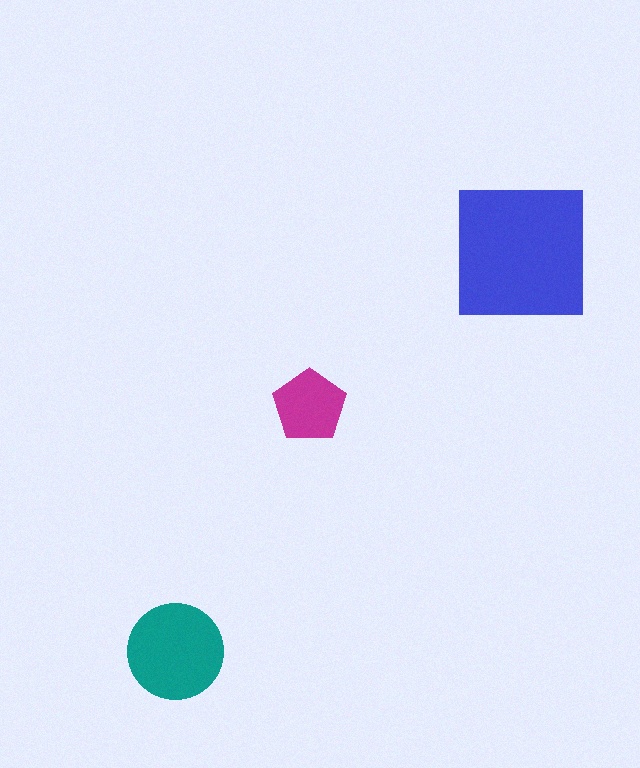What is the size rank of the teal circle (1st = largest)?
2nd.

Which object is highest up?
The blue square is topmost.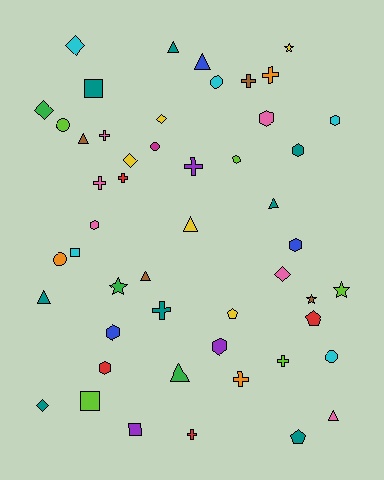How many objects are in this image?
There are 50 objects.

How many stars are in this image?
There are 4 stars.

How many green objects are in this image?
There are 3 green objects.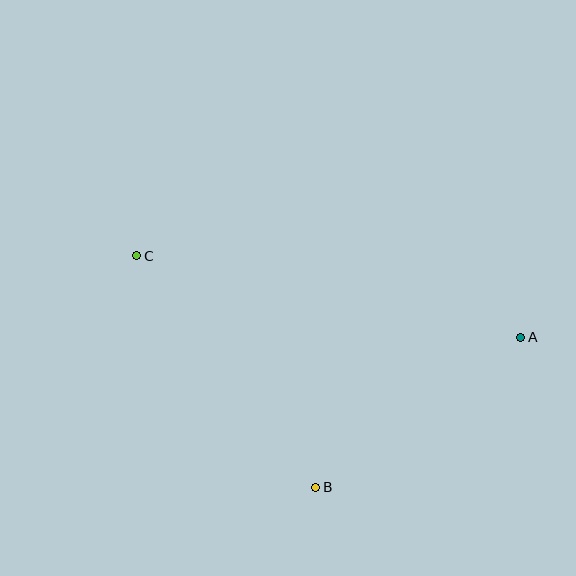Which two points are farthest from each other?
Points A and C are farthest from each other.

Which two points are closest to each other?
Points A and B are closest to each other.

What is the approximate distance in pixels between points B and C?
The distance between B and C is approximately 292 pixels.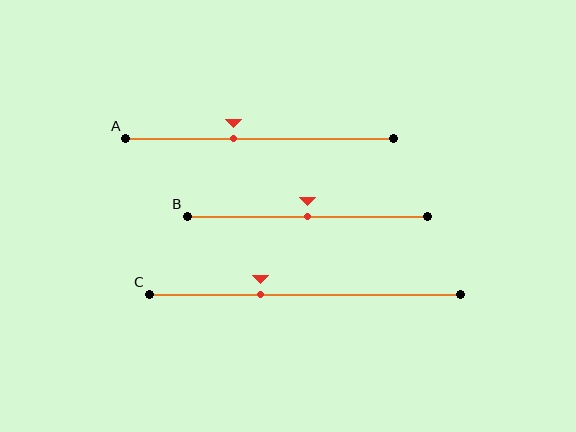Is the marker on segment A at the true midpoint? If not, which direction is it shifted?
No, the marker on segment A is shifted to the left by about 10% of the segment length.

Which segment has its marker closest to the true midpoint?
Segment B has its marker closest to the true midpoint.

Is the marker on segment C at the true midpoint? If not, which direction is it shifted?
No, the marker on segment C is shifted to the left by about 14% of the segment length.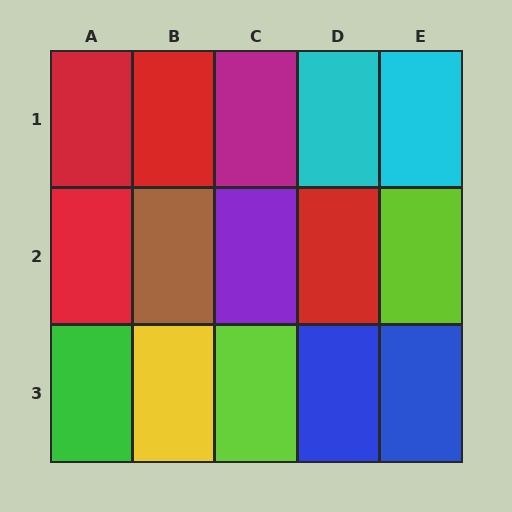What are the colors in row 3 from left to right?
Green, yellow, lime, blue, blue.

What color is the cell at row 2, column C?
Purple.